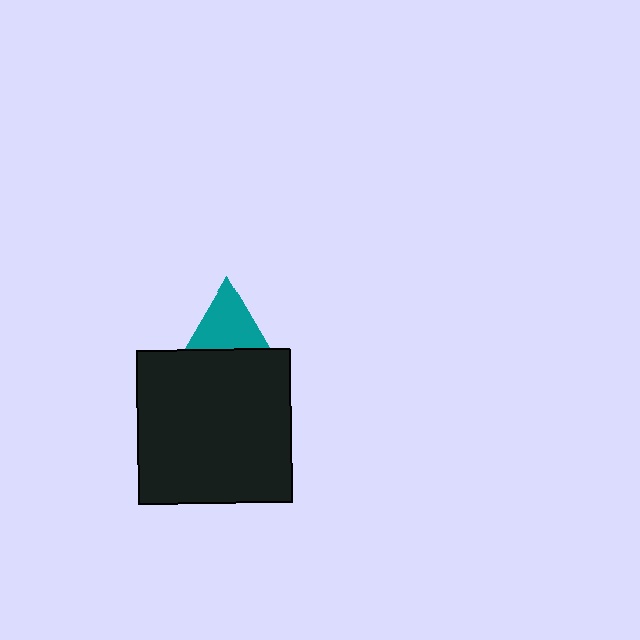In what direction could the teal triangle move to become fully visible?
The teal triangle could move up. That would shift it out from behind the black square entirely.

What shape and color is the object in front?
The object in front is a black square.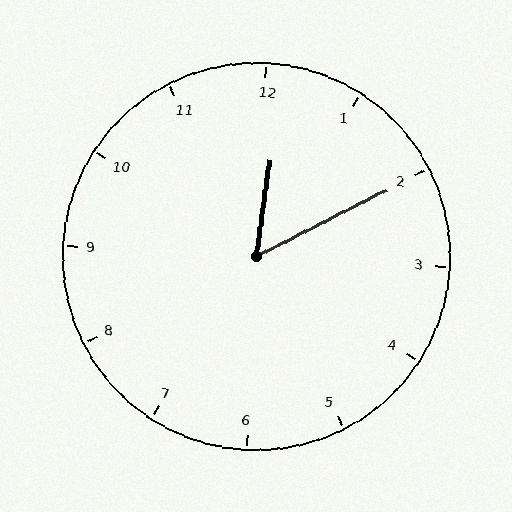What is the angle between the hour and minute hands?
Approximately 55 degrees.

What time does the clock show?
12:10.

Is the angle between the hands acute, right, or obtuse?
It is acute.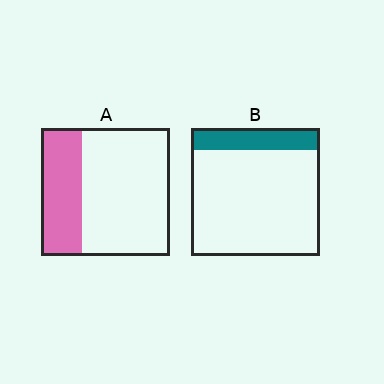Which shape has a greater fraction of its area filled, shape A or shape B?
Shape A.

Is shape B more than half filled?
No.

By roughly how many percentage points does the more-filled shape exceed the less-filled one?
By roughly 15 percentage points (A over B).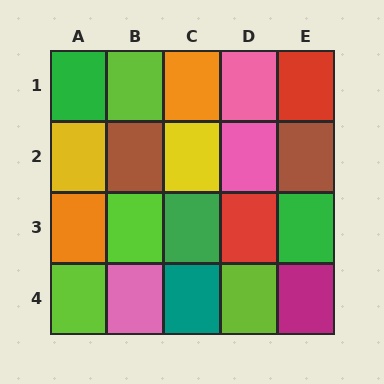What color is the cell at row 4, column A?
Lime.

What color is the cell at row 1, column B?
Lime.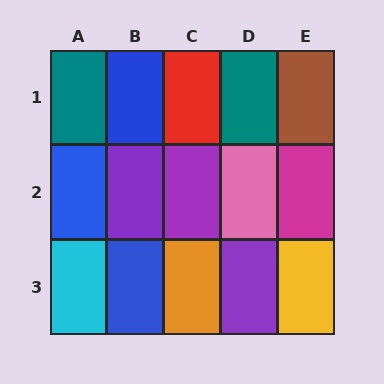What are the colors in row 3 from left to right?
Cyan, blue, orange, purple, yellow.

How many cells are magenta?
1 cell is magenta.